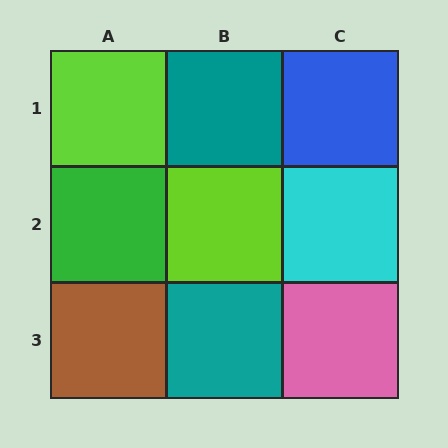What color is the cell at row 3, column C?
Pink.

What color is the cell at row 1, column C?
Blue.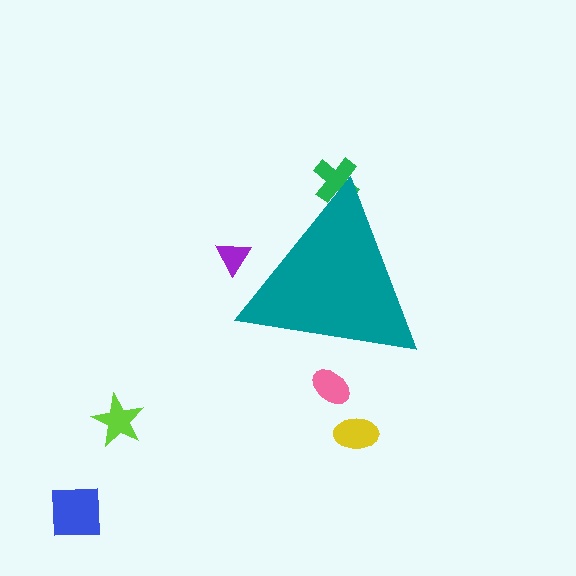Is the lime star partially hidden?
No, the lime star is fully visible.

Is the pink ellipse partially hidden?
Yes, the pink ellipse is partially hidden behind the teal triangle.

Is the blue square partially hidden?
No, the blue square is fully visible.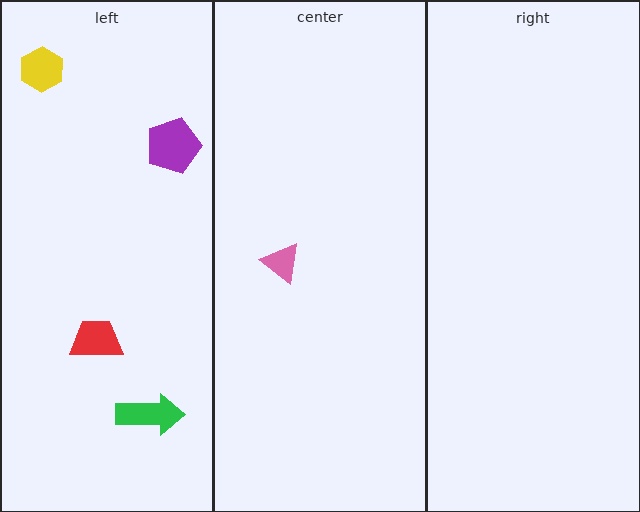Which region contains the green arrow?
The left region.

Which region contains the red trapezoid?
The left region.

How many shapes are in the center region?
1.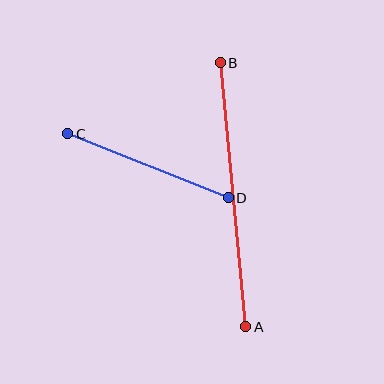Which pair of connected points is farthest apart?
Points A and B are farthest apart.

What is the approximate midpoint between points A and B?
The midpoint is at approximately (233, 195) pixels.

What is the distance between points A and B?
The distance is approximately 266 pixels.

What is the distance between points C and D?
The distance is approximately 173 pixels.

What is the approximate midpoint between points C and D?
The midpoint is at approximately (148, 166) pixels.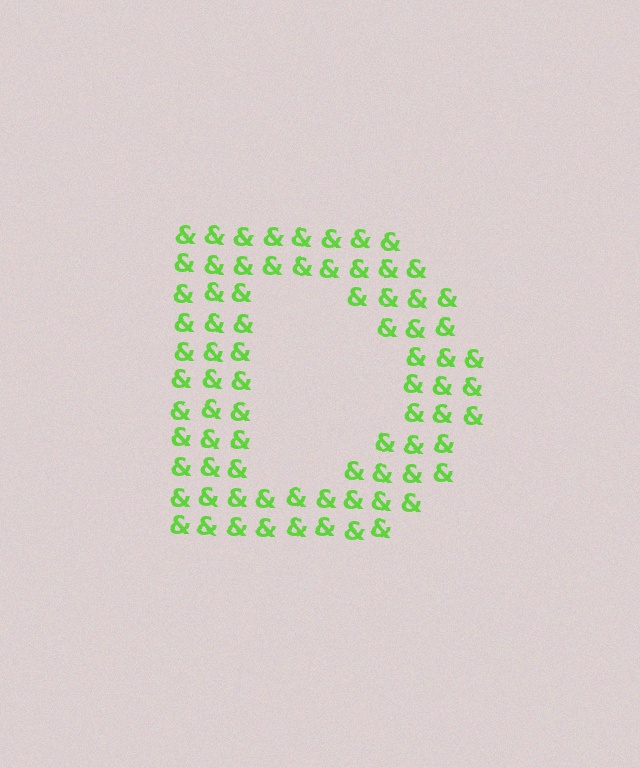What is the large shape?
The large shape is the letter D.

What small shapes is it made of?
It is made of small ampersands.